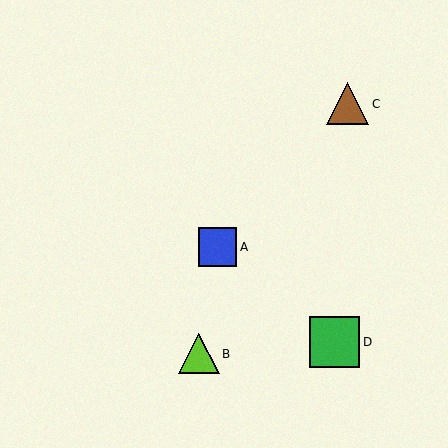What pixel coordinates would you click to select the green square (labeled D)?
Click at (335, 342) to select the green square D.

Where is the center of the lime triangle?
The center of the lime triangle is at (199, 354).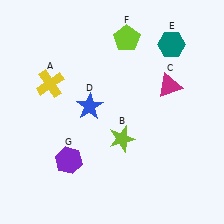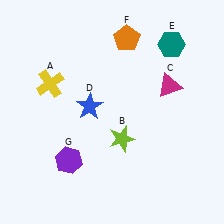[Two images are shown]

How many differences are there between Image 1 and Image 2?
There is 1 difference between the two images.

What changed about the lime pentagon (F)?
In Image 1, F is lime. In Image 2, it changed to orange.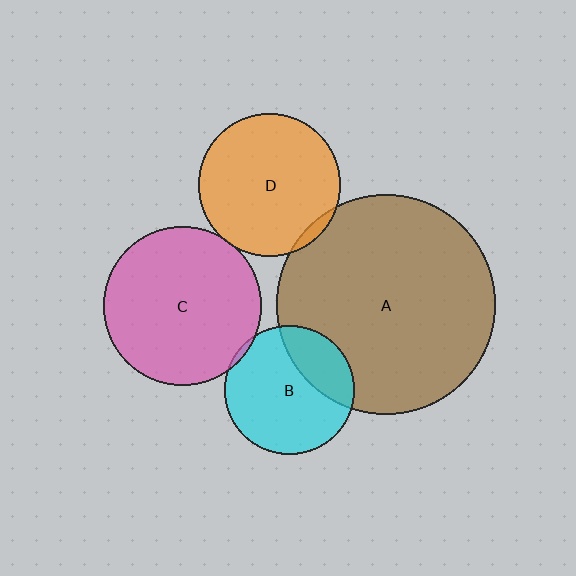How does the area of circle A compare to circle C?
Approximately 1.9 times.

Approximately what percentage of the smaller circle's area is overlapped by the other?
Approximately 5%.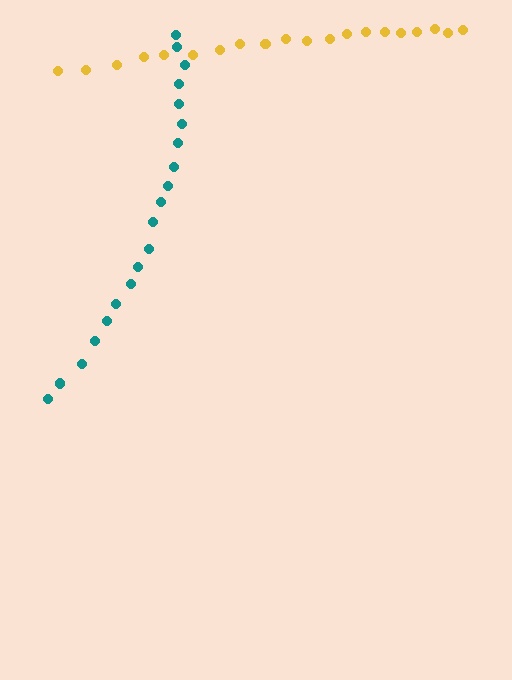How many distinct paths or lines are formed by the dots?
There are 2 distinct paths.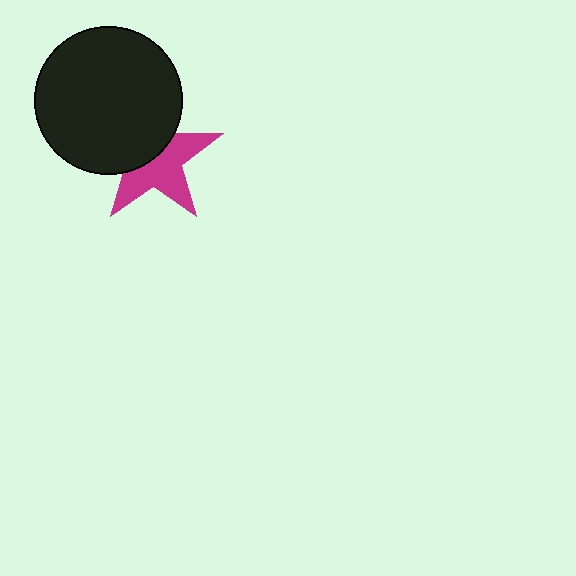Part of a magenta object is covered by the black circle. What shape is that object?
It is a star.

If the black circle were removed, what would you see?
You would see the complete magenta star.